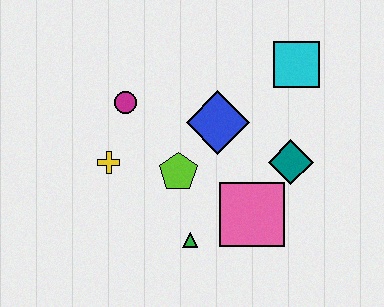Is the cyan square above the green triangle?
Yes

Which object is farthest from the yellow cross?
The cyan square is farthest from the yellow cross.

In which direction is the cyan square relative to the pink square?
The cyan square is above the pink square.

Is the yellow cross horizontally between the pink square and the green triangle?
No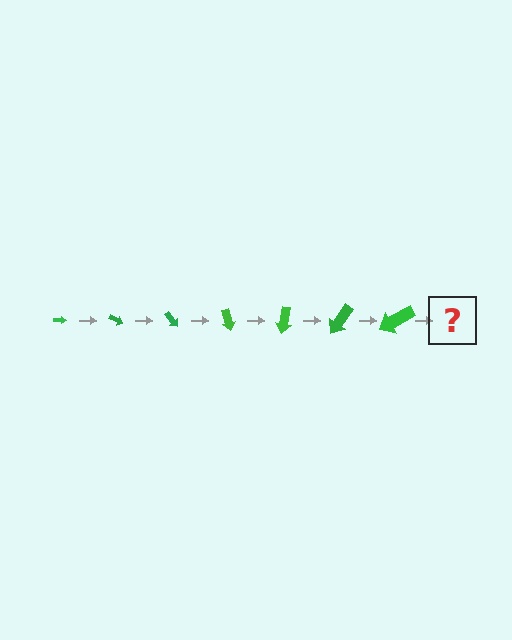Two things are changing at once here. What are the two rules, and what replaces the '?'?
The two rules are that the arrow grows larger each step and it rotates 25 degrees each step. The '?' should be an arrow, larger than the previous one and rotated 175 degrees from the start.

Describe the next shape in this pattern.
It should be an arrow, larger than the previous one and rotated 175 degrees from the start.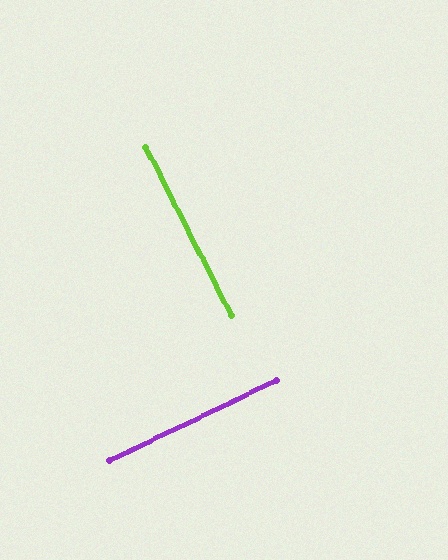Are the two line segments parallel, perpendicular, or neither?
Perpendicular — they meet at approximately 89°.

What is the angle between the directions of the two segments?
Approximately 89 degrees.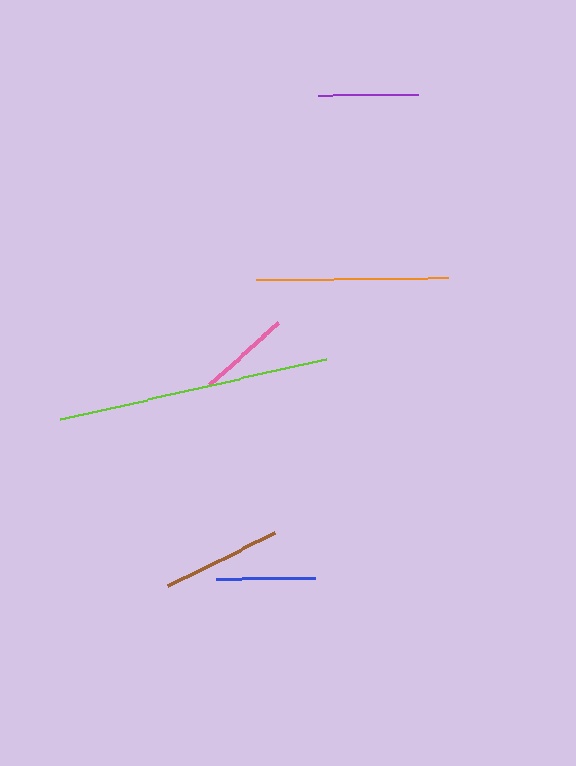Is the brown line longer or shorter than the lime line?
The lime line is longer than the brown line.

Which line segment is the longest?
The lime line is the longest at approximately 271 pixels.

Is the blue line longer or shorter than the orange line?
The orange line is longer than the blue line.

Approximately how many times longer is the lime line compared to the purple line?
The lime line is approximately 2.7 times the length of the purple line.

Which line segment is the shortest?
The pink line is the shortest at approximately 93 pixels.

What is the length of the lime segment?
The lime segment is approximately 271 pixels long.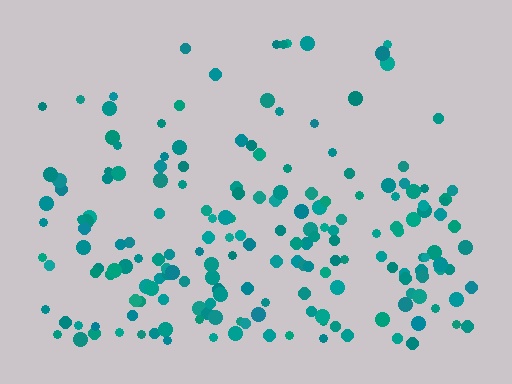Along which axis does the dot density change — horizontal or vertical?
Vertical.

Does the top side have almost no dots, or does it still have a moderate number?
Still a moderate number, just noticeably fewer than the bottom.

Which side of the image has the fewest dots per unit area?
The top.